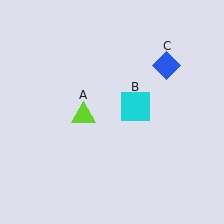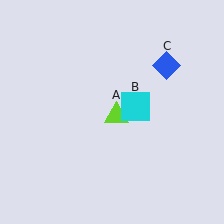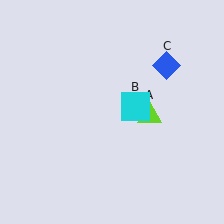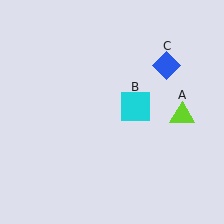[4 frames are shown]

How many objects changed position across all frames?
1 object changed position: lime triangle (object A).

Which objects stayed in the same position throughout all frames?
Cyan square (object B) and blue diamond (object C) remained stationary.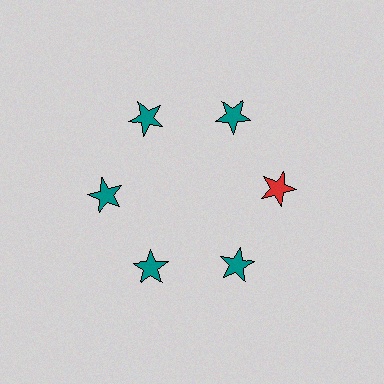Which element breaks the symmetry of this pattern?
The red star at roughly the 3 o'clock position breaks the symmetry. All other shapes are teal stars.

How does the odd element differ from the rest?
It has a different color: red instead of teal.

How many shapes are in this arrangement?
There are 6 shapes arranged in a ring pattern.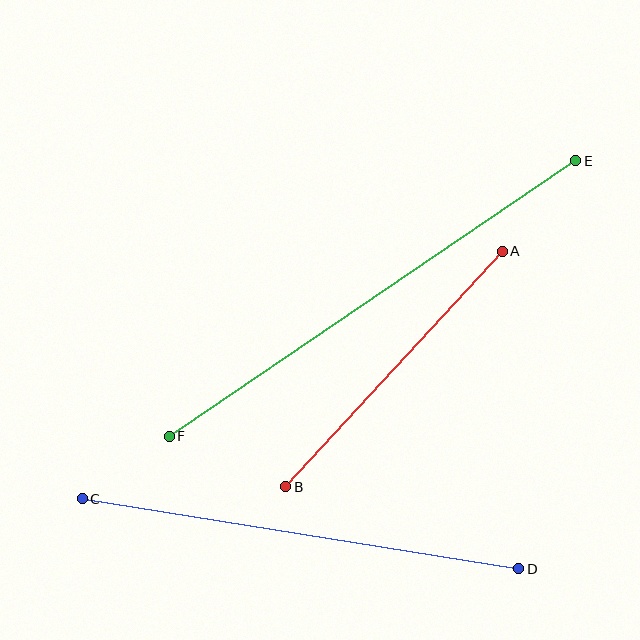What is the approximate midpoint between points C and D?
The midpoint is at approximately (301, 534) pixels.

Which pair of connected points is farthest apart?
Points E and F are farthest apart.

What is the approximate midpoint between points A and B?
The midpoint is at approximately (394, 369) pixels.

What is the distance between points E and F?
The distance is approximately 491 pixels.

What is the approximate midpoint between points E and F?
The midpoint is at approximately (372, 299) pixels.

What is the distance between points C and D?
The distance is approximately 442 pixels.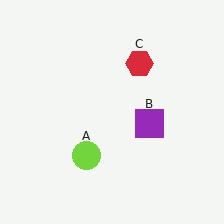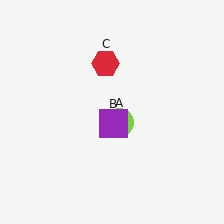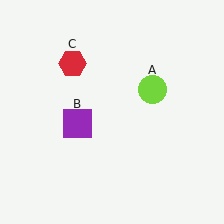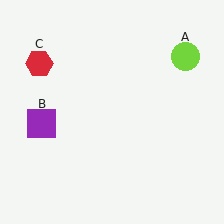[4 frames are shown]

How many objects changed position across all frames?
3 objects changed position: lime circle (object A), purple square (object B), red hexagon (object C).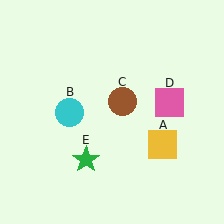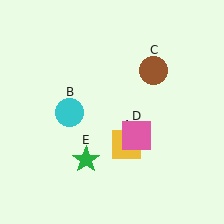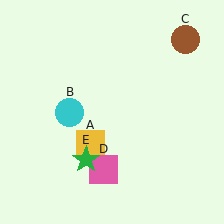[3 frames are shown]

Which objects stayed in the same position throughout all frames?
Cyan circle (object B) and green star (object E) remained stationary.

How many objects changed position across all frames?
3 objects changed position: yellow square (object A), brown circle (object C), pink square (object D).